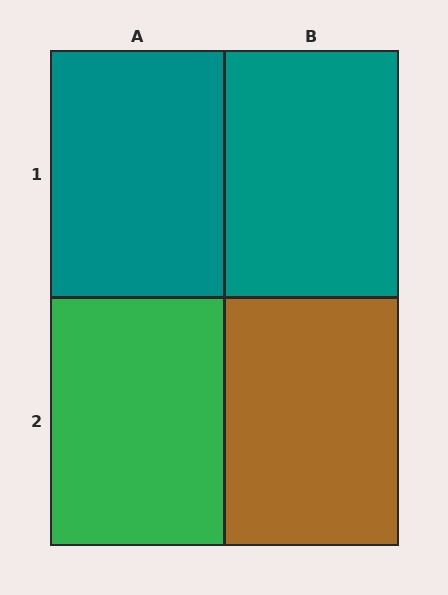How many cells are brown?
1 cell is brown.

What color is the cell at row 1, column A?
Teal.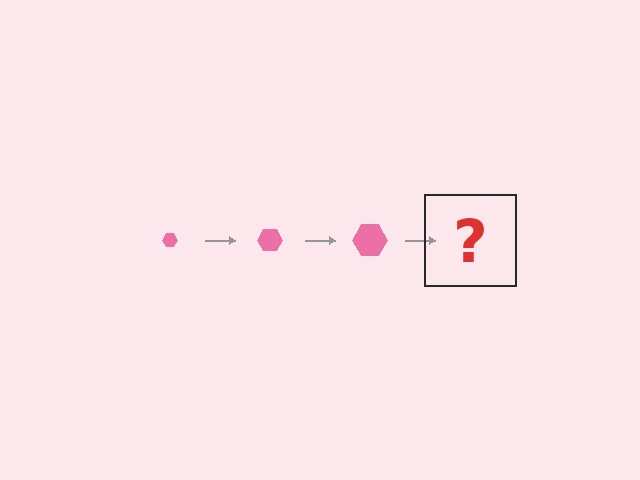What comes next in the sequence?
The next element should be a pink hexagon, larger than the previous one.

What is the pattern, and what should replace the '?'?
The pattern is that the hexagon gets progressively larger each step. The '?' should be a pink hexagon, larger than the previous one.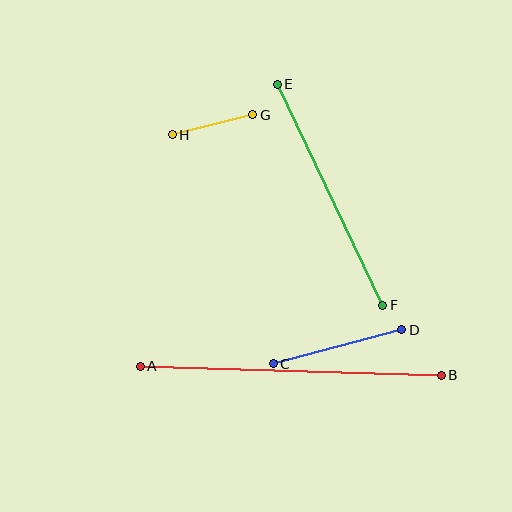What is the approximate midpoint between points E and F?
The midpoint is at approximately (330, 195) pixels.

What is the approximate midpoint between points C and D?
The midpoint is at approximately (338, 347) pixels.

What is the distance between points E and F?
The distance is approximately 245 pixels.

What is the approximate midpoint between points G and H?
The midpoint is at approximately (213, 125) pixels.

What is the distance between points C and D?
The distance is approximately 133 pixels.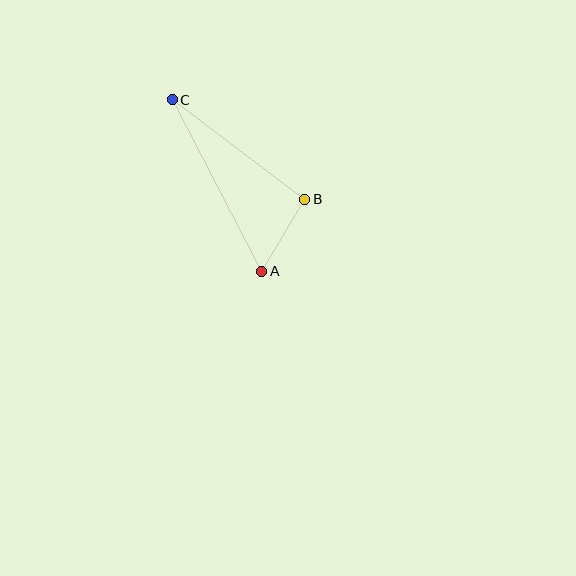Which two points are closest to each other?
Points A and B are closest to each other.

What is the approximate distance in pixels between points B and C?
The distance between B and C is approximately 166 pixels.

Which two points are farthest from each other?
Points A and C are farthest from each other.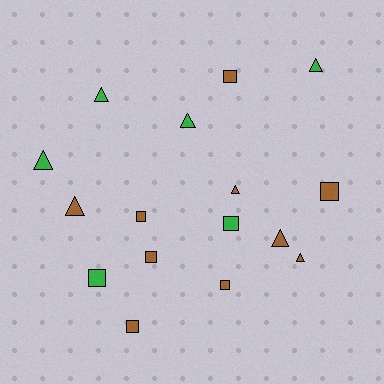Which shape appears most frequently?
Square, with 8 objects.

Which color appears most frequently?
Brown, with 10 objects.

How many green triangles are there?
There are 4 green triangles.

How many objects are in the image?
There are 16 objects.